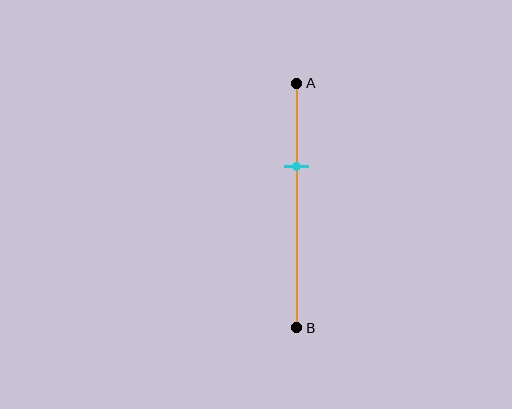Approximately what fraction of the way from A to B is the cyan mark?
The cyan mark is approximately 35% of the way from A to B.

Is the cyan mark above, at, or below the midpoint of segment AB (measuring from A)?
The cyan mark is above the midpoint of segment AB.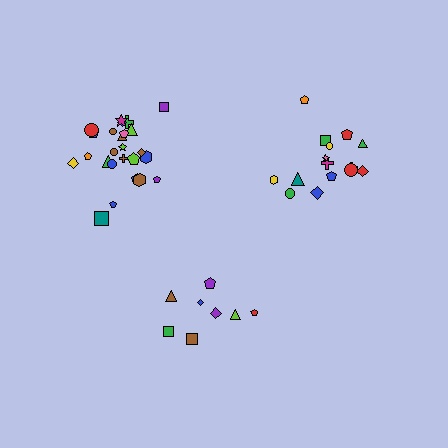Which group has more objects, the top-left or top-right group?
The top-left group.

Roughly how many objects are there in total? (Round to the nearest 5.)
Roughly 50 objects in total.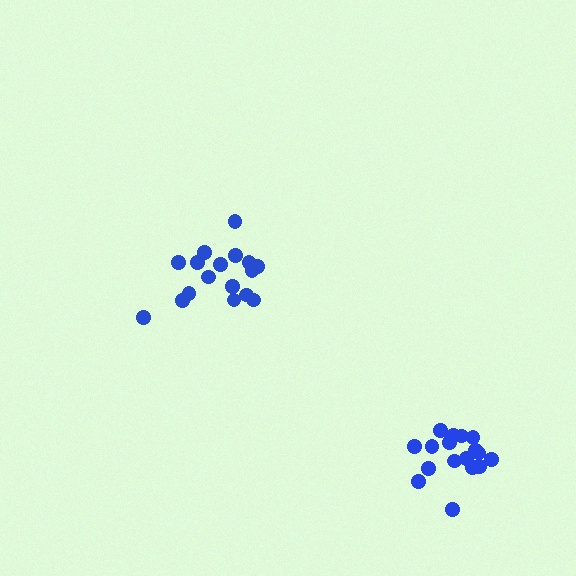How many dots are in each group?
Group 1: 17 dots, Group 2: 17 dots (34 total).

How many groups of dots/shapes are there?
There are 2 groups.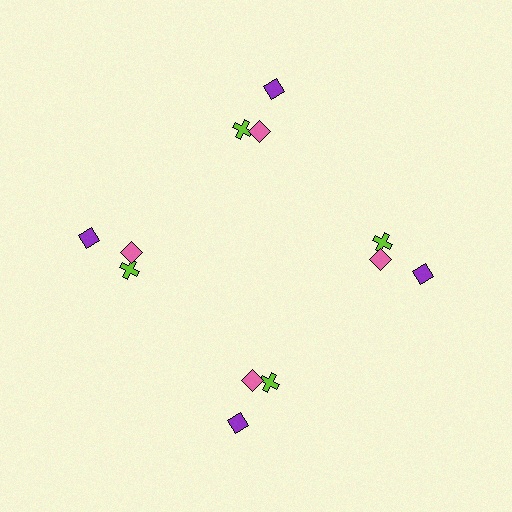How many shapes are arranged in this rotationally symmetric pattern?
There are 12 shapes, arranged in 4 groups of 3.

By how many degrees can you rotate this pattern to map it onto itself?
The pattern maps onto itself every 90 degrees of rotation.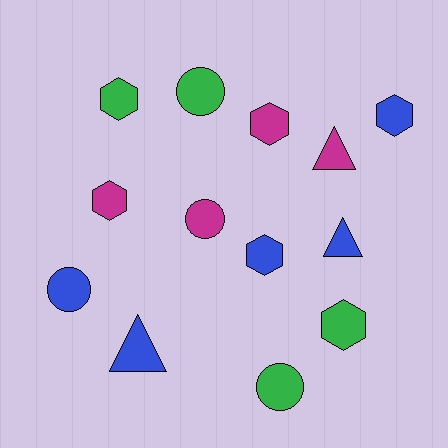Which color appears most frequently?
Blue, with 5 objects.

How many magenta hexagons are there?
There are 2 magenta hexagons.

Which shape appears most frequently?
Hexagon, with 6 objects.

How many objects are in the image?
There are 13 objects.